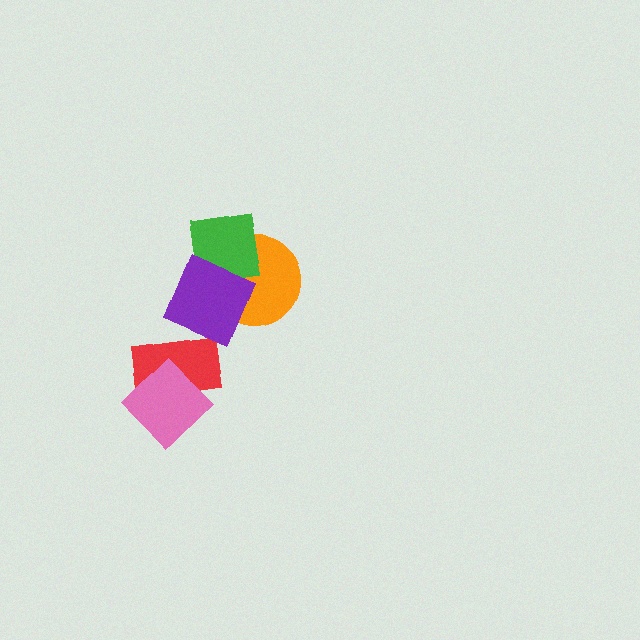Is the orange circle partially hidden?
Yes, it is partially covered by another shape.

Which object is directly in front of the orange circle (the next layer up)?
The green square is directly in front of the orange circle.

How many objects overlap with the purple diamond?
3 objects overlap with the purple diamond.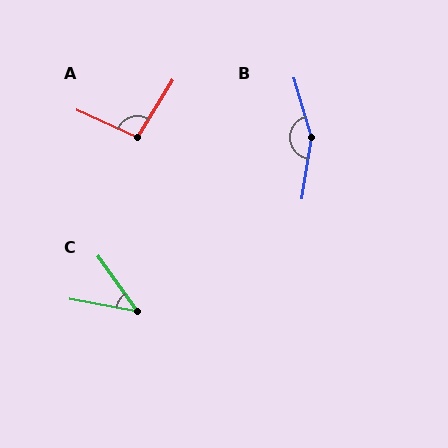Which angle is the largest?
B, at approximately 155 degrees.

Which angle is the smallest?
C, at approximately 44 degrees.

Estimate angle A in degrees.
Approximately 97 degrees.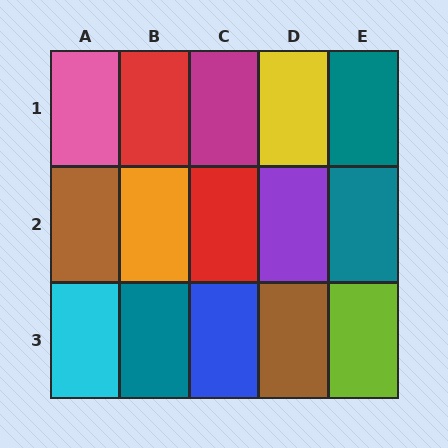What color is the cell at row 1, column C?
Magenta.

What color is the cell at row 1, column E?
Teal.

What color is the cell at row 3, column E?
Lime.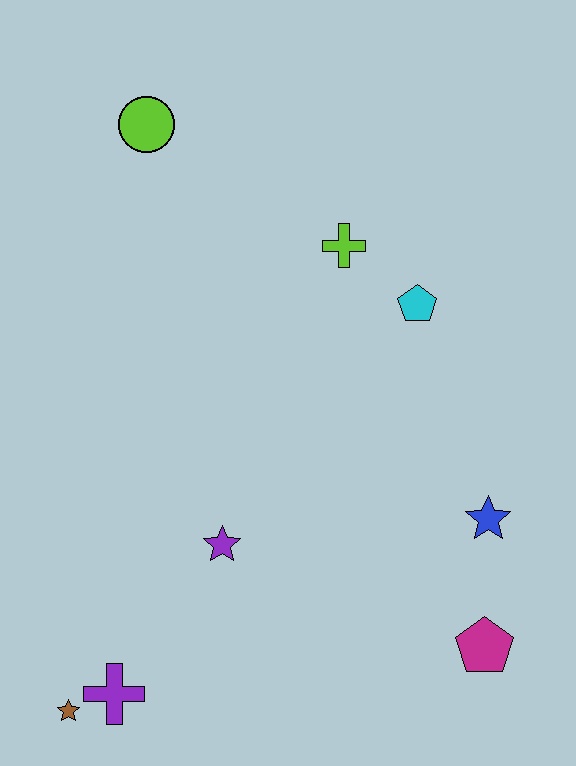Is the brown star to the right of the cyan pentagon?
No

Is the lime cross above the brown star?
Yes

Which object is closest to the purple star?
The purple cross is closest to the purple star.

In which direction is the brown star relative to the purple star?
The brown star is below the purple star.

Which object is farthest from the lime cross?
The brown star is farthest from the lime cross.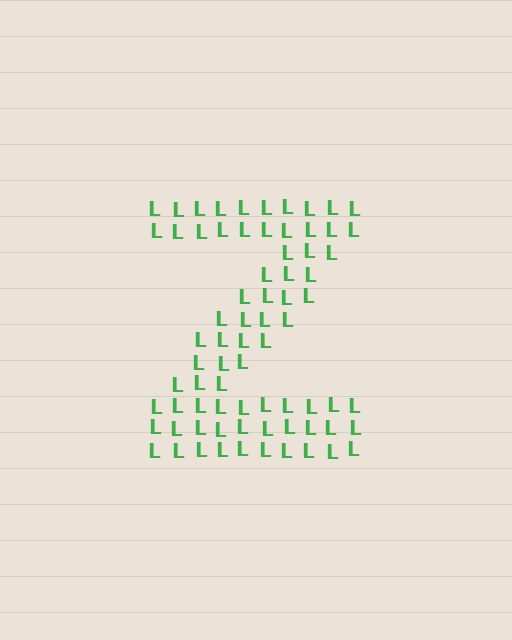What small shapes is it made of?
It is made of small letter L's.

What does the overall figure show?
The overall figure shows the letter Z.